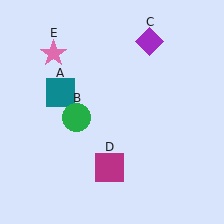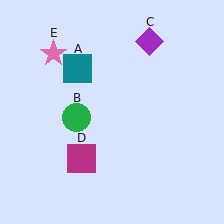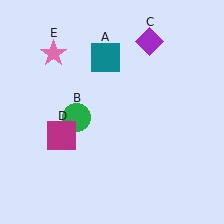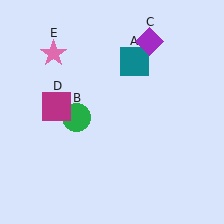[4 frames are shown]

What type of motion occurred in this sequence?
The teal square (object A), magenta square (object D) rotated clockwise around the center of the scene.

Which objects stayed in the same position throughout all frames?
Green circle (object B) and purple diamond (object C) and pink star (object E) remained stationary.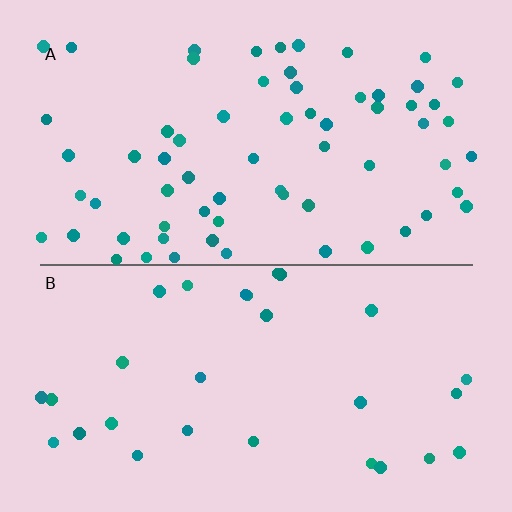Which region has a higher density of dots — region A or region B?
A (the top).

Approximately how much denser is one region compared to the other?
Approximately 2.3× — region A over region B.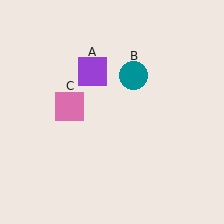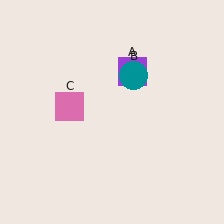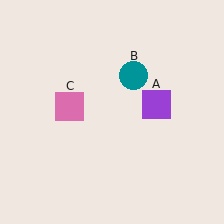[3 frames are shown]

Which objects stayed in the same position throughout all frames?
Teal circle (object B) and pink square (object C) remained stationary.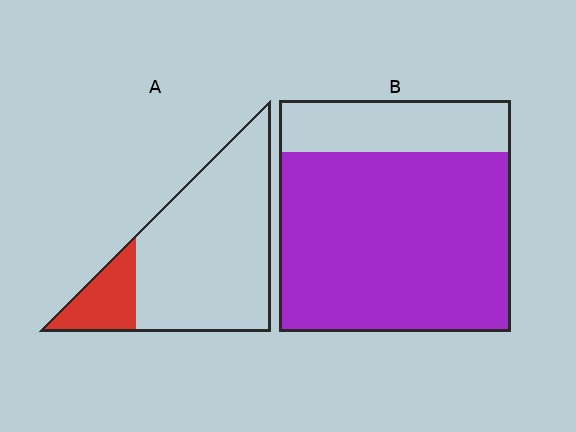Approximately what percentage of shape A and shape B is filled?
A is approximately 20% and B is approximately 80%.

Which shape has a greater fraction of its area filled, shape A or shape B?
Shape B.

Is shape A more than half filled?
No.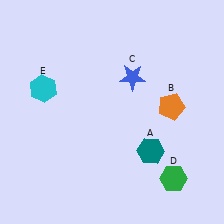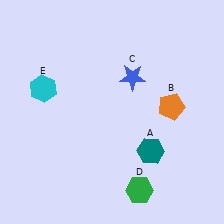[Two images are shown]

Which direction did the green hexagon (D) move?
The green hexagon (D) moved left.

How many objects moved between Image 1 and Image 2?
1 object moved between the two images.